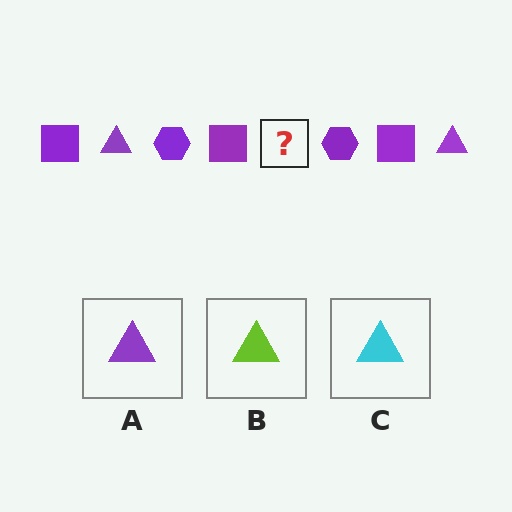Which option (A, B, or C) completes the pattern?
A.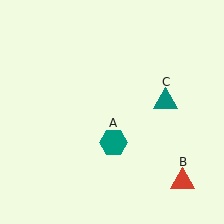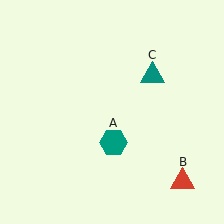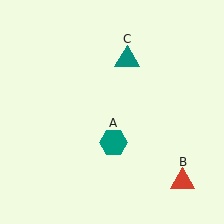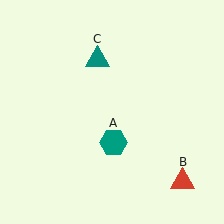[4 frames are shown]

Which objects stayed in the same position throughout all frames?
Teal hexagon (object A) and red triangle (object B) remained stationary.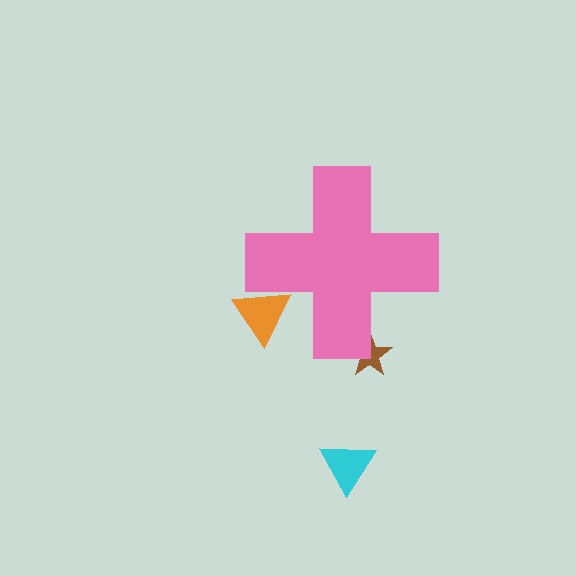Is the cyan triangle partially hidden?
No, the cyan triangle is fully visible.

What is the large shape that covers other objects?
A pink cross.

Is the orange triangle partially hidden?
Yes, the orange triangle is partially hidden behind the pink cross.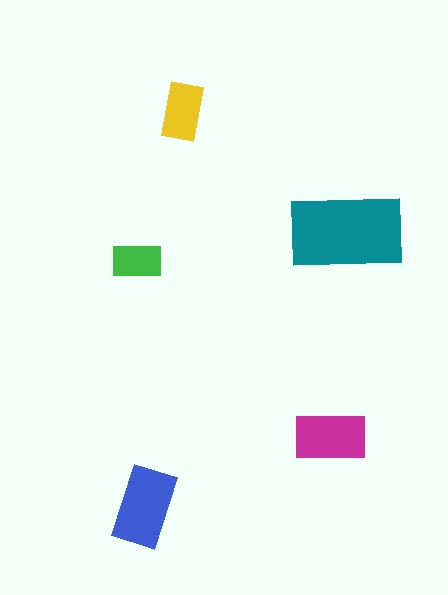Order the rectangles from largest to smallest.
the teal one, the blue one, the magenta one, the yellow one, the green one.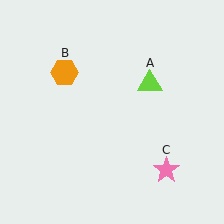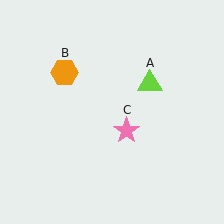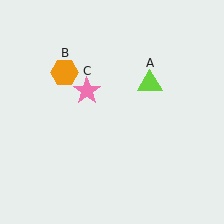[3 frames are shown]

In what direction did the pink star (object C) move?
The pink star (object C) moved up and to the left.